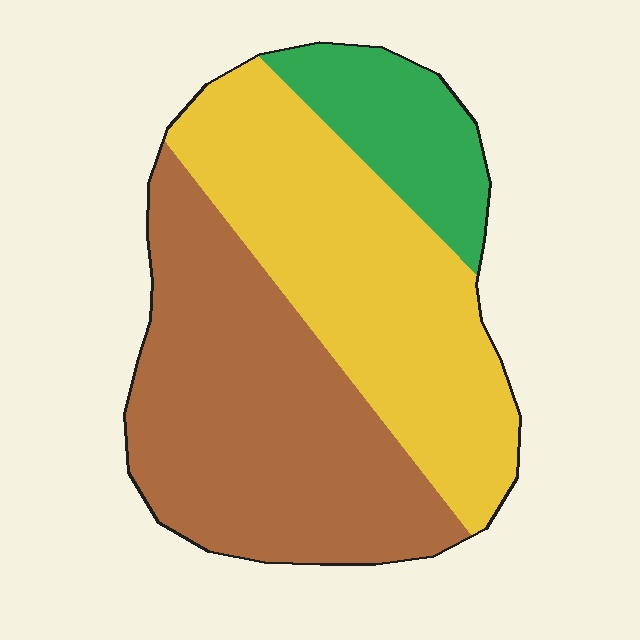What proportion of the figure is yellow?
Yellow takes up between a quarter and a half of the figure.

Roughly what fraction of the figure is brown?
Brown covers roughly 45% of the figure.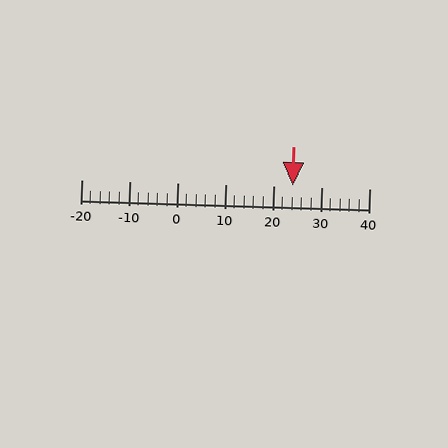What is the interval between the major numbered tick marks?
The major tick marks are spaced 10 units apart.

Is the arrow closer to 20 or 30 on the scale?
The arrow is closer to 20.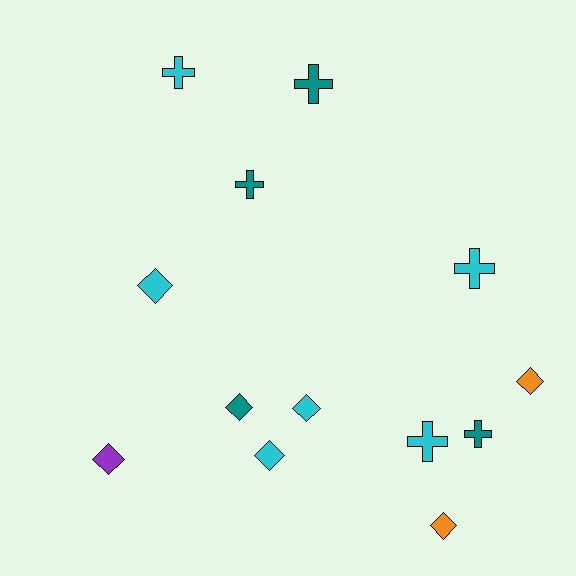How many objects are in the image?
There are 13 objects.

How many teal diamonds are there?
There is 1 teal diamond.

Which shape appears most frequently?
Diamond, with 7 objects.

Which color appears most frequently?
Cyan, with 6 objects.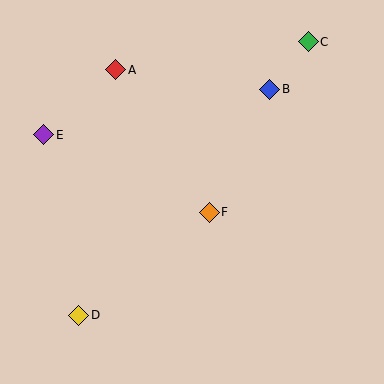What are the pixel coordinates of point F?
Point F is at (209, 212).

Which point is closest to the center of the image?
Point F at (209, 212) is closest to the center.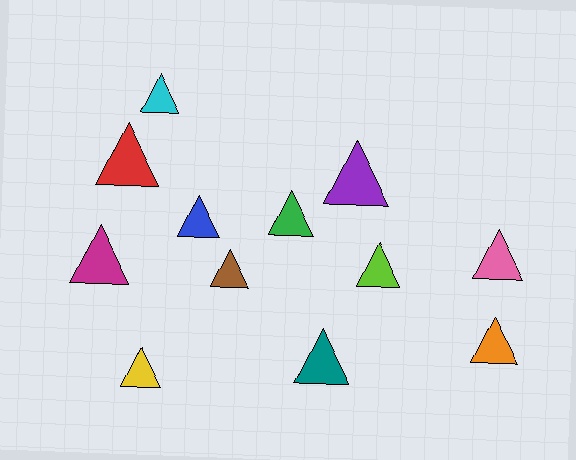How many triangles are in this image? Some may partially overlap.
There are 12 triangles.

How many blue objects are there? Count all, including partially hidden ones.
There is 1 blue object.